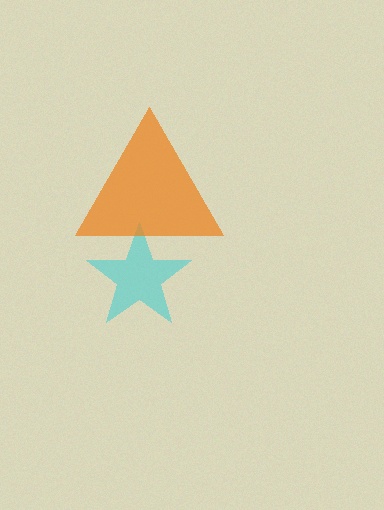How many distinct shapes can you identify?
There are 2 distinct shapes: a cyan star, an orange triangle.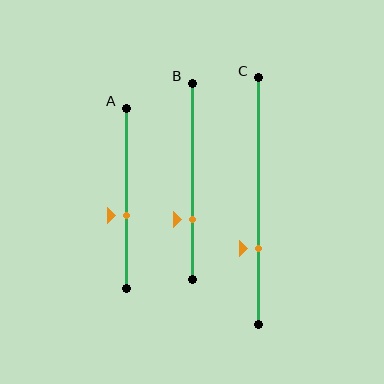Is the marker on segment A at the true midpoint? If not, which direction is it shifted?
No, the marker on segment A is shifted downward by about 9% of the segment length.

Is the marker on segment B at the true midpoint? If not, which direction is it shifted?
No, the marker on segment B is shifted downward by about 19% of the segment length.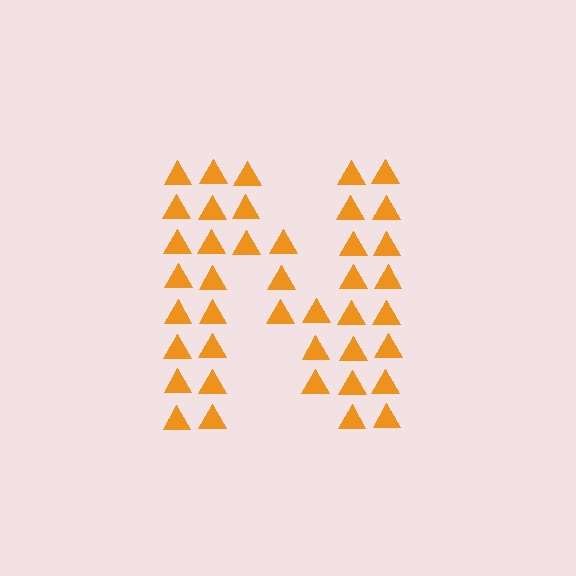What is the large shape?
The large shape is the letter N.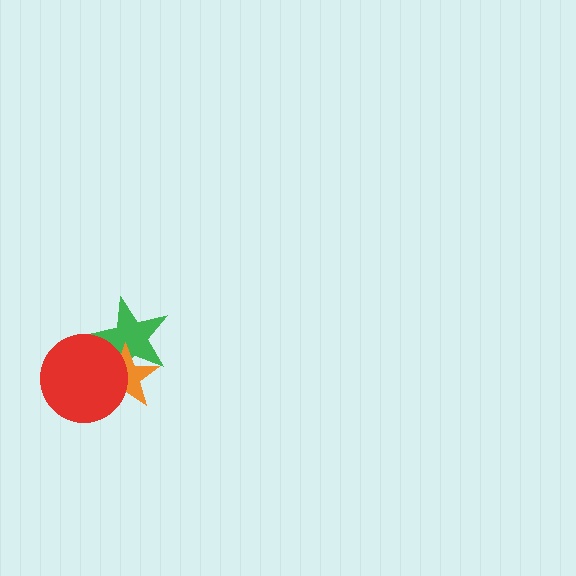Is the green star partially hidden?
Yes, it is partially covered by another shape.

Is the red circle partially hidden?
No, no other shape covers it.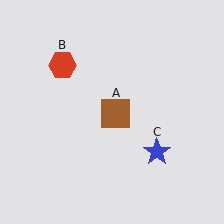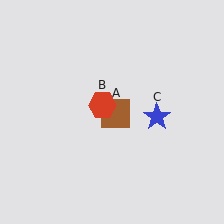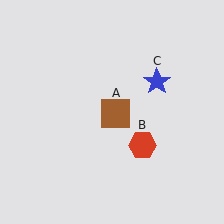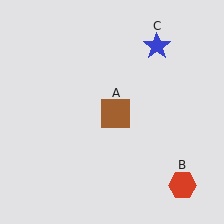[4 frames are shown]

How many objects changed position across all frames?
2 objects changed position: red hexagon (object B), blue star (object C).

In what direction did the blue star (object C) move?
The blue star (object C) moved up.